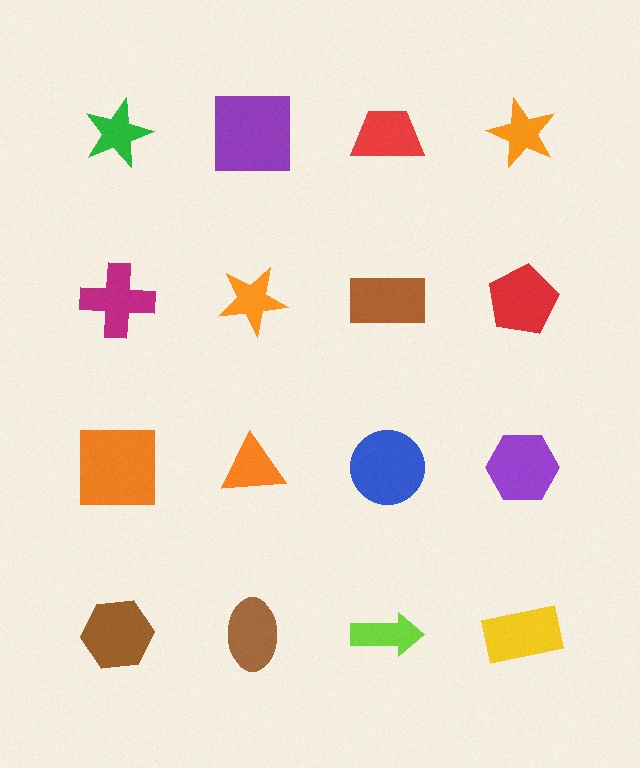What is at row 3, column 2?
An orange triangle.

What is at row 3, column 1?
An orange square.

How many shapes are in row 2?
4 shapes.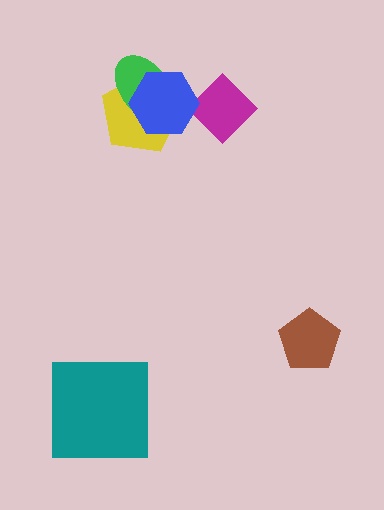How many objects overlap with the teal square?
0 objects overlap with the teal square.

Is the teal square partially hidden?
No, no other shape covers it.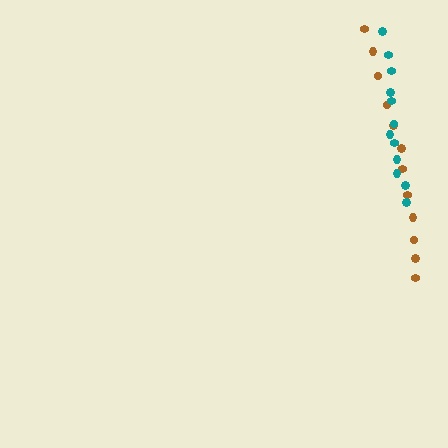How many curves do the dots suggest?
There are 2 distinct paths.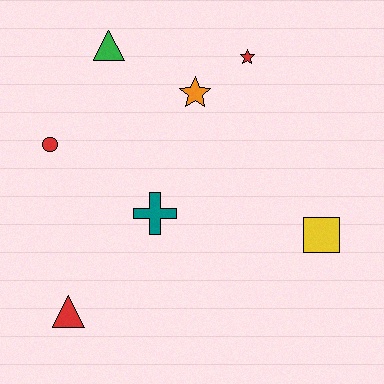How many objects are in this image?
There are 7 objects.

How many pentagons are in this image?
There are no pentagons.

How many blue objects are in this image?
There are no blue objects.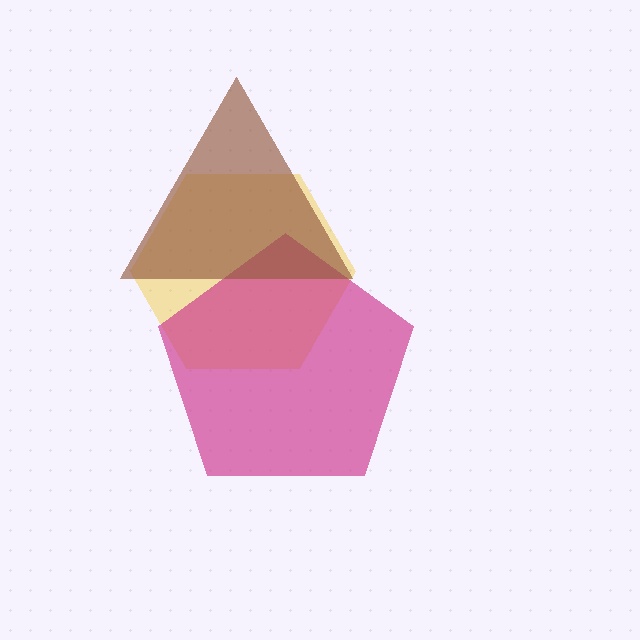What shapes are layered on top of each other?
The layered shapes are: a yellow hexagon, a magenta pentagon, a brown triangle.